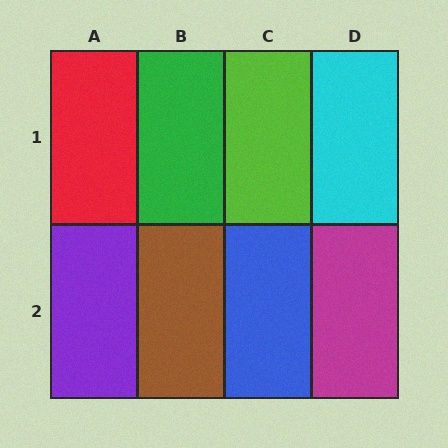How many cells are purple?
1 cell is purple.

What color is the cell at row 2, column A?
Purple.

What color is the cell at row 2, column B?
Brown.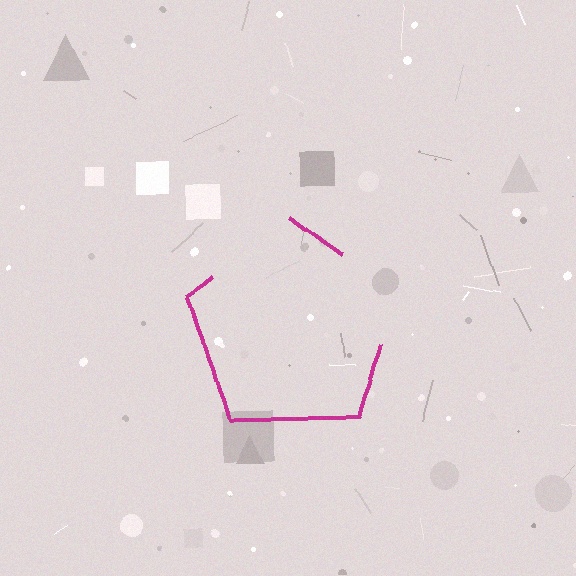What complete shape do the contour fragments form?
The contour fragments form a pentagon.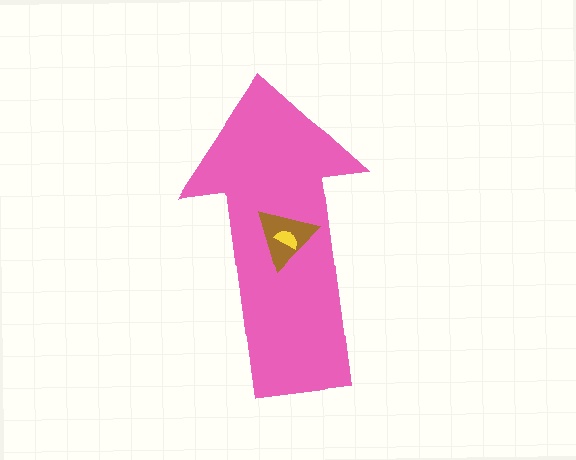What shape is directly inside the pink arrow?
The brown triangle.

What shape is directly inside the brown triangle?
The yellow semicircle.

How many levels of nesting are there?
3.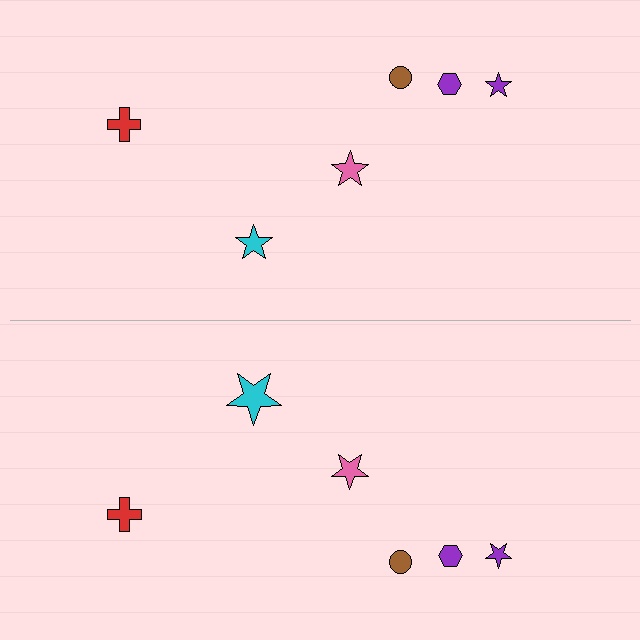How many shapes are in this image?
There are 12 shapes in this image.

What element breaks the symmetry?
The cyan star on the bottom side has a different size than its mirror counterpart.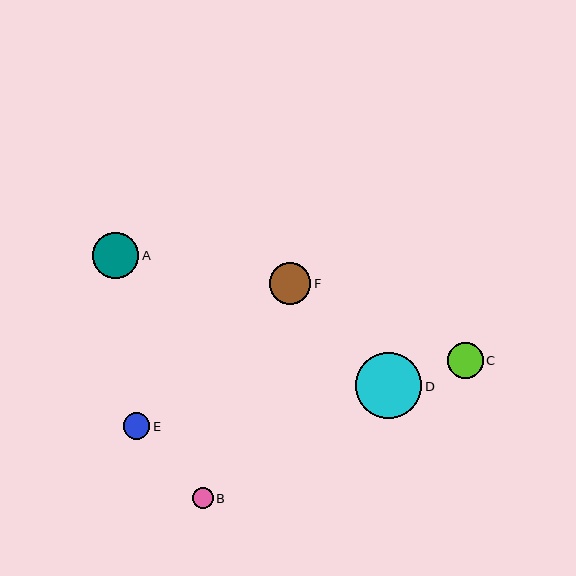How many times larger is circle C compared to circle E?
Circle C is approximately 1.3 times the size of circle E.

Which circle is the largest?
Circle D is the largest with a size of approximately 66 pixels.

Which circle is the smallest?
Circle B is the smallest with a size of approximately 21 pixels.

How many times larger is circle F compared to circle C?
Circle F is approximately 1.2 times the size of circle C.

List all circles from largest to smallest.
From largest to smallest: D, A, F, C, E, B.